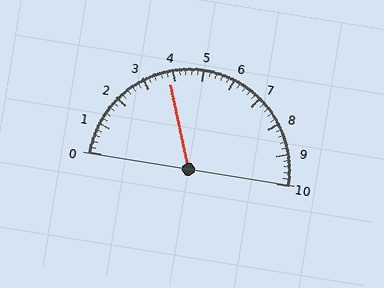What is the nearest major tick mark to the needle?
The nearest major tick mark is 4.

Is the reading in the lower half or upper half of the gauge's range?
The reading is in the lower half of the range (0 to 10).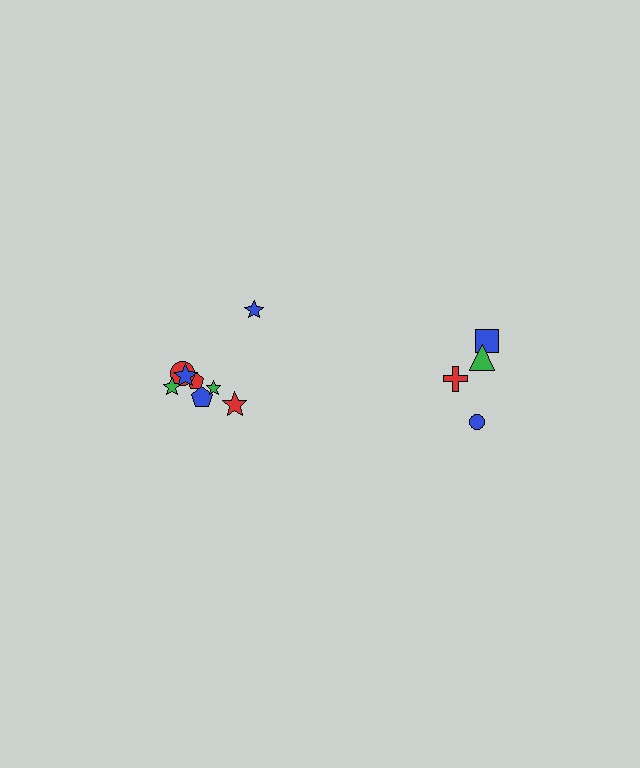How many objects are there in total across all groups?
There are 12 objects.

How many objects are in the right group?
There are 4 objects.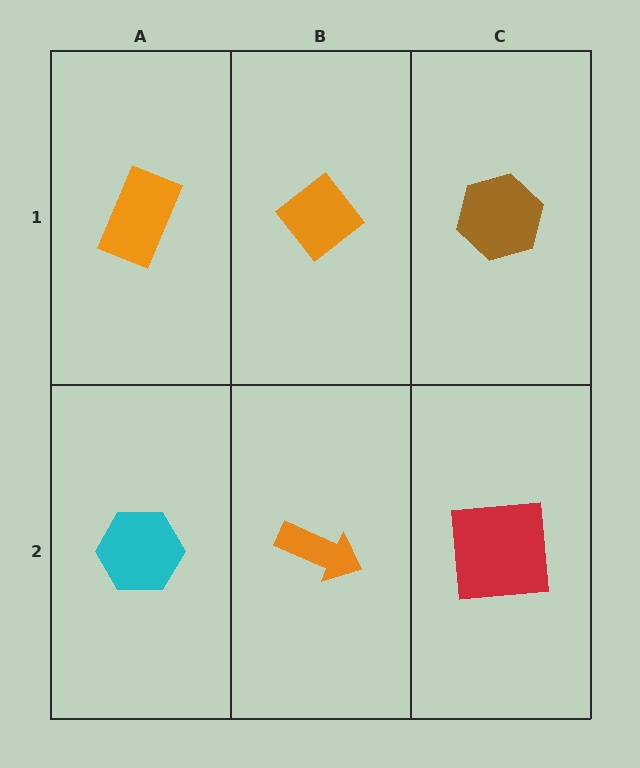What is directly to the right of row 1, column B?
A brown hexagon.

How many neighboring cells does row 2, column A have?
2.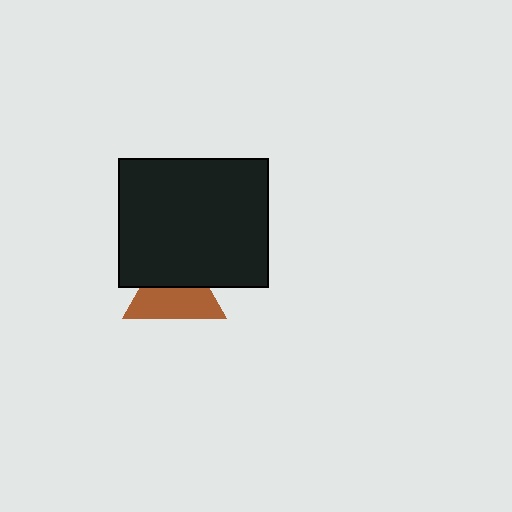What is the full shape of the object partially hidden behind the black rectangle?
The partially hidden object is a brown triangle.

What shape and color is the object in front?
The object in front is a black rectangle.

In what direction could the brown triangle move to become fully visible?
The brown triangle could move down. That would shift it out from behind the black rectangle entirely.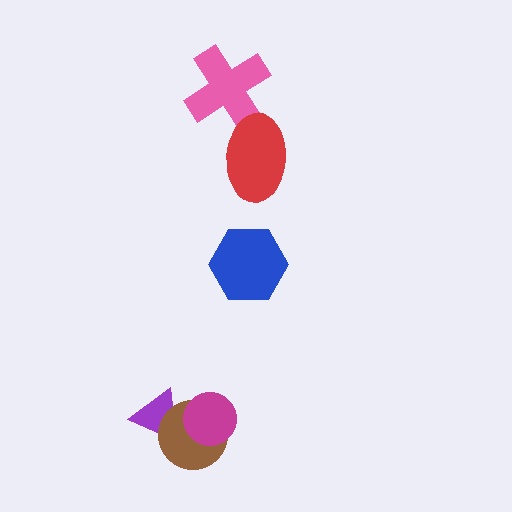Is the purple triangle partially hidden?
Yes, it is partially covered by another shape.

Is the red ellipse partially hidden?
No, no other shape covers it.